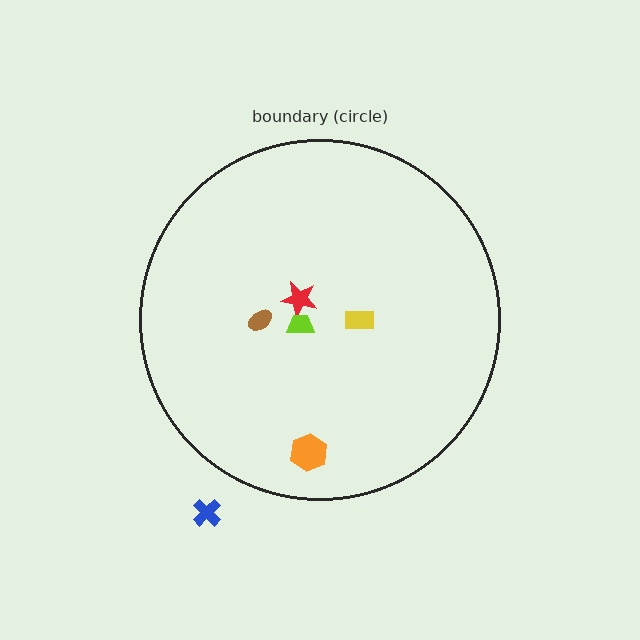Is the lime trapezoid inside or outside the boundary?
Inside.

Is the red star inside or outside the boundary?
Inside.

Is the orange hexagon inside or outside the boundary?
Inside.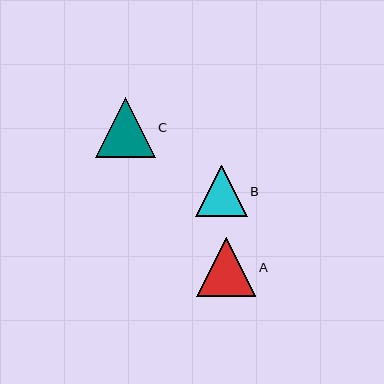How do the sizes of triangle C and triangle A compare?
Triangle C and triangle A are approximately the same size.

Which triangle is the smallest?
Triangle B is the smallest with a size of approximately 51 pixels.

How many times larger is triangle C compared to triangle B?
Triangle C is approximately 1.2 times the size of triangle B.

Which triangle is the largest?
Triangle C is the largest with a size of approximately 60 pixels.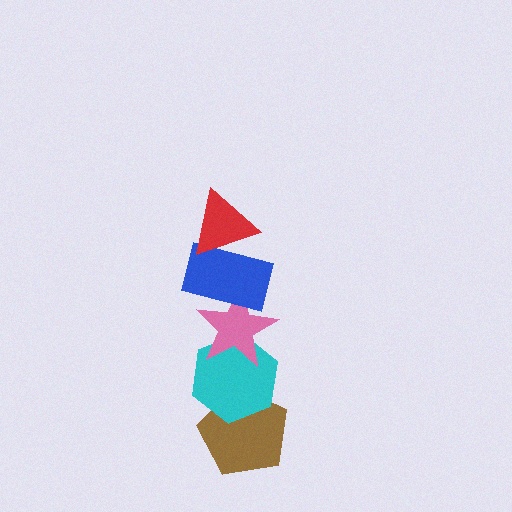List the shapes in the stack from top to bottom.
From top to bottom: the red triangle, the blue rectangle, the pink star, the cyan hexagon, the brown pentagon.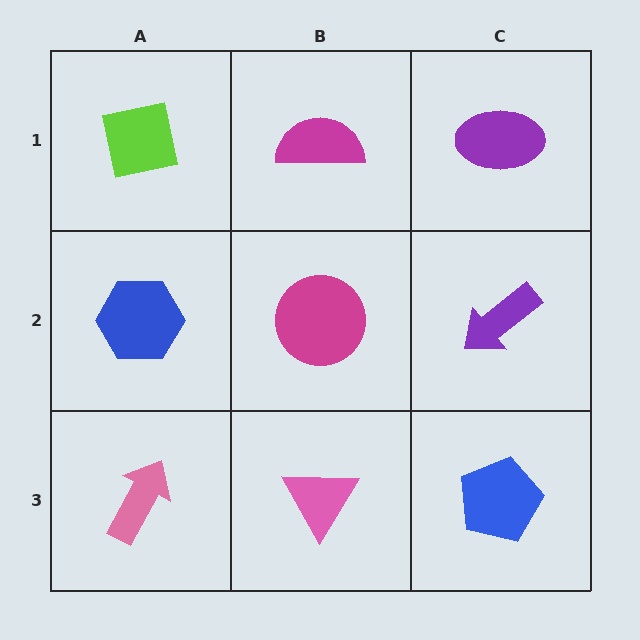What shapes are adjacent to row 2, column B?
A magenta semicircle (row 1, column B), a pink triangle (row 3, column B), a blue hexagon (row 2, column A), a purple arrow (row 2, column C).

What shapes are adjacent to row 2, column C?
A purple ellipse (row 1, column C), a blue pentagon (row 3, column C), a magenta circle (row 2, column B).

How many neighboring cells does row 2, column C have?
3.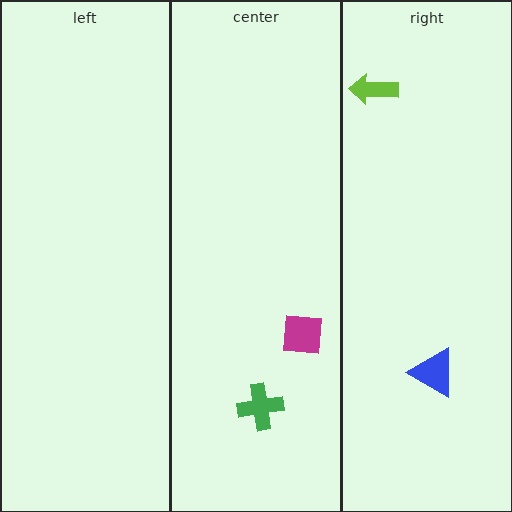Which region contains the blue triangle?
The right region.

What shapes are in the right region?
The blue triangle, the lime arrow.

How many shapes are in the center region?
2.